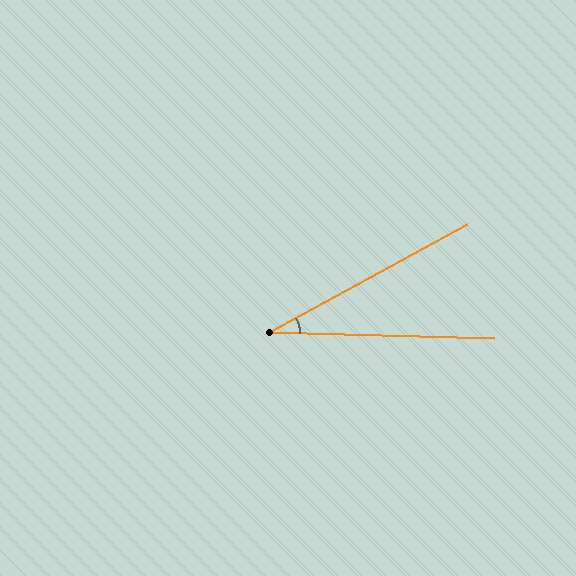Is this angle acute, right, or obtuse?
It is acute.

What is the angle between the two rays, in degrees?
Approximately 30 degrees.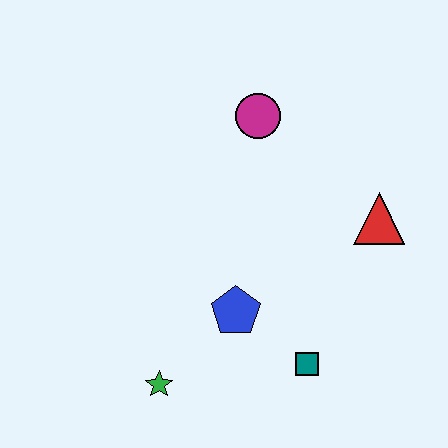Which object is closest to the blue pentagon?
The teal square is closest to the blue pentagon.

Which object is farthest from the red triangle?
The green star is farthest from the red triangle.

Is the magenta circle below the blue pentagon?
No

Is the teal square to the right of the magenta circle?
Yes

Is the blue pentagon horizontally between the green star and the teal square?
Yes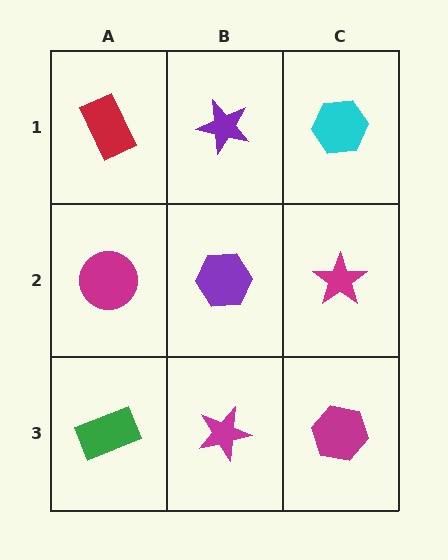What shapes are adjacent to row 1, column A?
A magenta circle (row 2, column A), a purple star (row 1, column B).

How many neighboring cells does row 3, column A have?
2.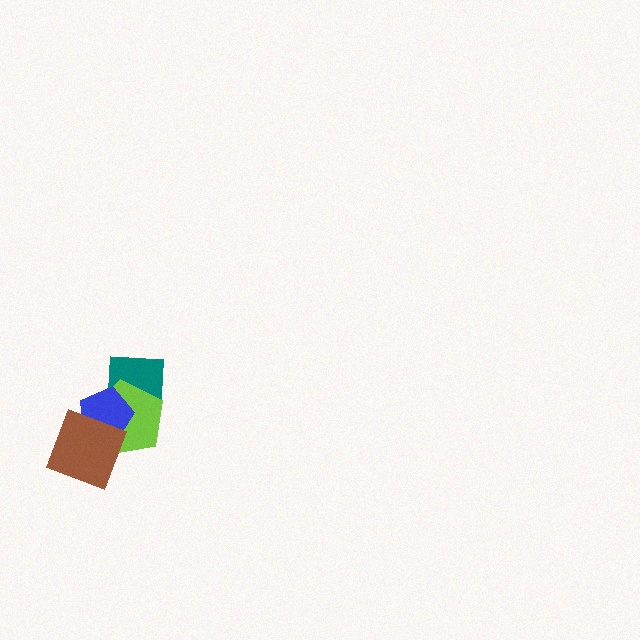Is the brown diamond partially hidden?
No, no other shape covers it.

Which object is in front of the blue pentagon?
The brown diamond is in front of the blue pentagon.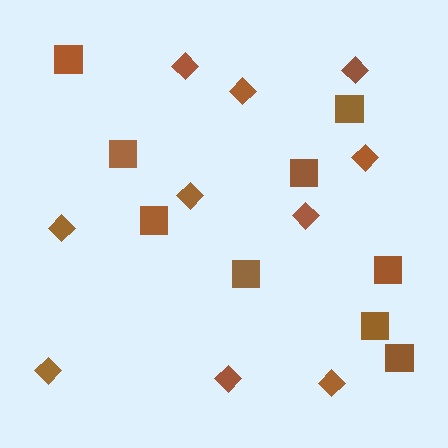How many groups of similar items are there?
There are 2 groups: one group of diamonds (10) and one group of squares (9).